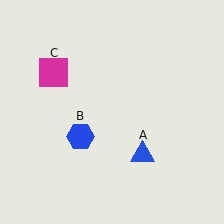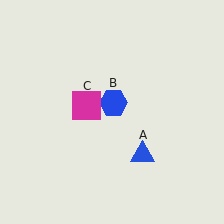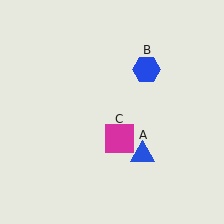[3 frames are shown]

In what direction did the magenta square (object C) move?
The magenta square (object C) moved down and to the right.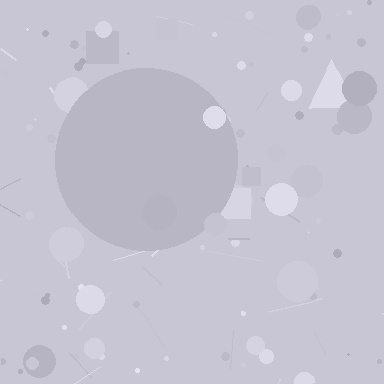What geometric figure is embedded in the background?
A circle is embedded in the background.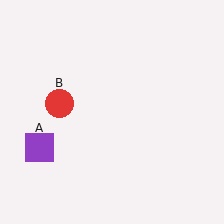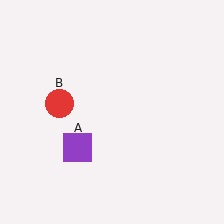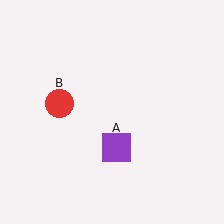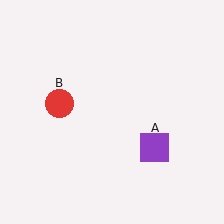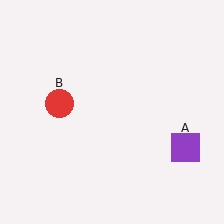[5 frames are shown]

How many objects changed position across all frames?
1 object changed position: purple square (object A).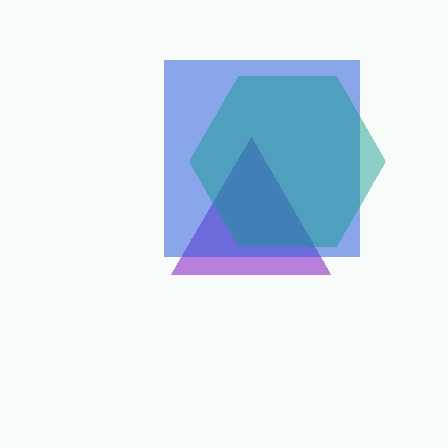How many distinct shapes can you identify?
There are 3 distinct shapes: a purple triangle, a blue square, a teal hexagon.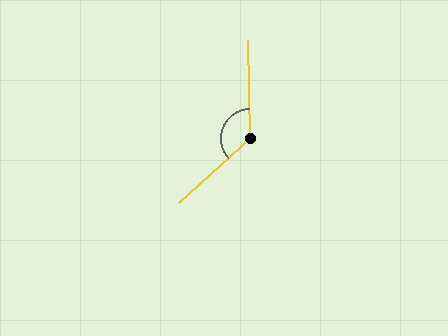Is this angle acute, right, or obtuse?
It is obtuse.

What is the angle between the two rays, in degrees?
Approximately 132 degrees.